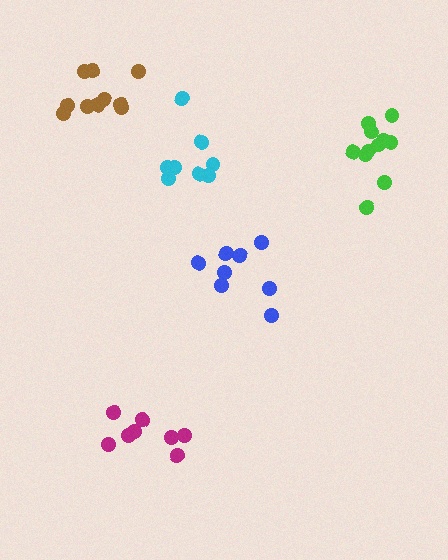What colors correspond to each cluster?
The clusters are colored: green, brown, blue, magenta, cyan.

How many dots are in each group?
Group 1: 12 dots, Group 2: 10 dots, Group 3: 8 dots, Group 4: 8 dots, Group 5: 8 dots (46 total).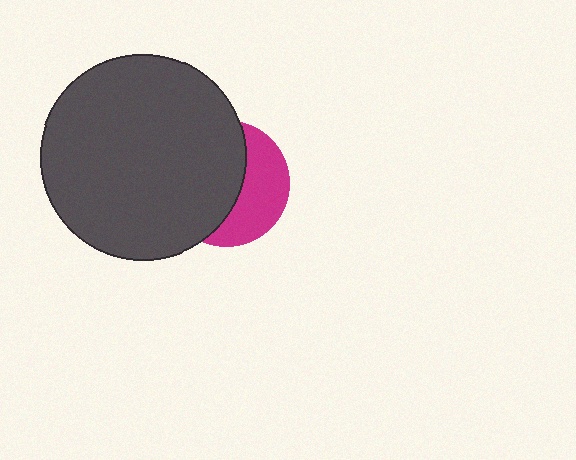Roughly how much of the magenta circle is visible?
A small part of it is visible (roughly 41%).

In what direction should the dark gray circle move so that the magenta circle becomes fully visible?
The dark gray circle should move left. That is the shortest direction to clear the overlap and leave the magenta circle fully visible.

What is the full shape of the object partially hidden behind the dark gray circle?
The partially hidden object is a magenta circle.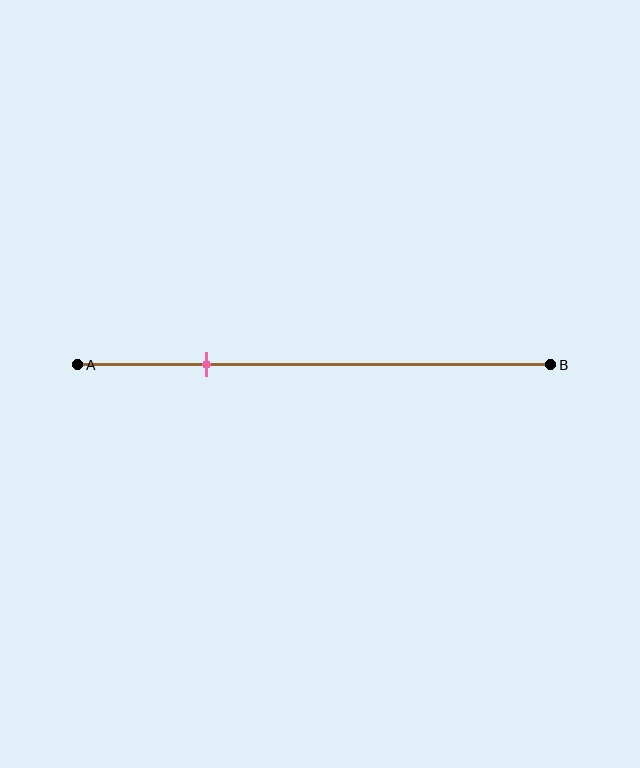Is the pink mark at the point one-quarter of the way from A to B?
Yes, the mark is approximately at the one-quarter point.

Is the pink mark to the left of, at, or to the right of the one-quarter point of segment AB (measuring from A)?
The pink mark is approximately at the one-quarter point of segment AB.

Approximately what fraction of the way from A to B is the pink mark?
The pink mark is approximately 25% of the way from A to B.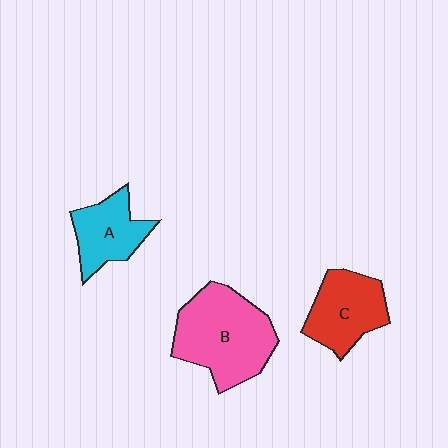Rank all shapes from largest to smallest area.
From largest to smallest: B (pink), C (red), A (cyan).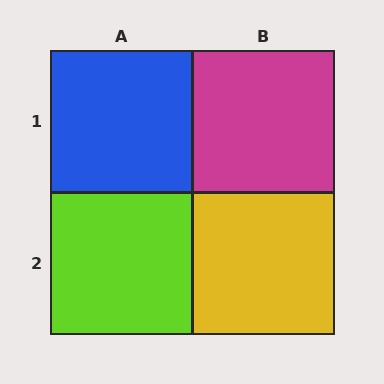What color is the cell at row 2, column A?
Lime.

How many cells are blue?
1 cell is blue.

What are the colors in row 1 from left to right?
Blue, magenta.